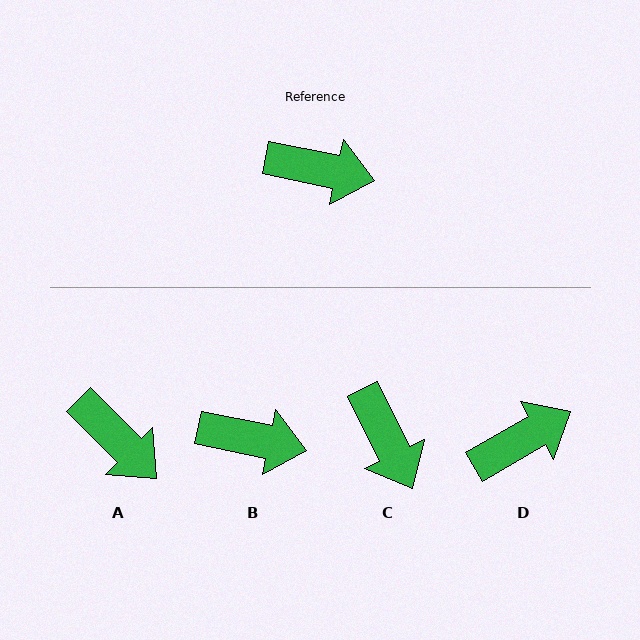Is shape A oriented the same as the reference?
No, it is off by about 33 degrees.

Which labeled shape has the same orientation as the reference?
B.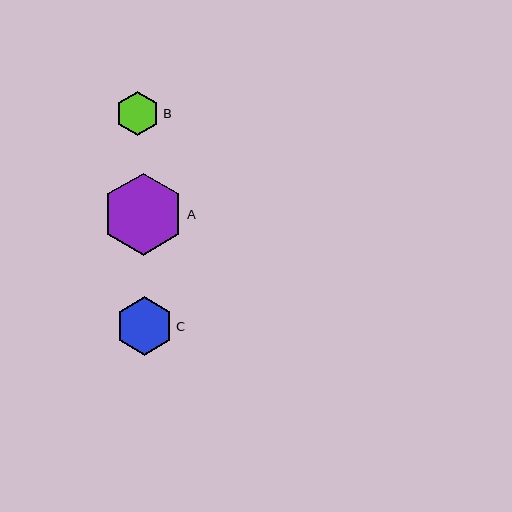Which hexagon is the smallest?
Hexagon B is the smallest with a size of approximately 44 pixels.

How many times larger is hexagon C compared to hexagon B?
Hexagon C is approximately 1.3 times the size of hexagon B.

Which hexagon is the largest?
Hexagon A is the largest with a size of approximately 82 pixels.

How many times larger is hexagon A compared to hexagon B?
Hexagon A is approximately 1.9 times the size of hexagon B.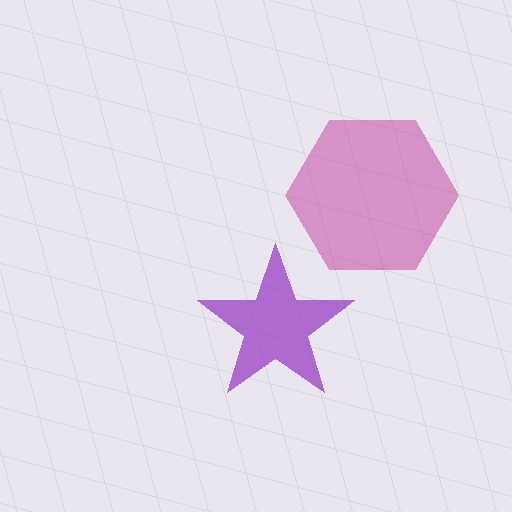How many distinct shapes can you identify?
There are 2 distinct shapes: a purple star, a magenta hexagon.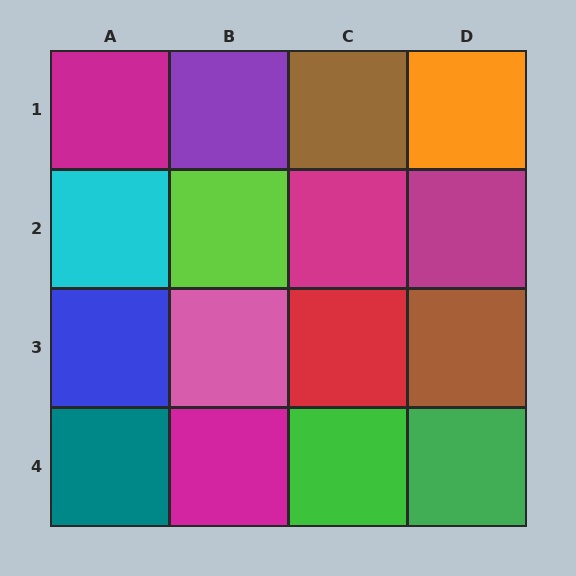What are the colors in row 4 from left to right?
Teal, magenta, green, green.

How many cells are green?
2 cells are green.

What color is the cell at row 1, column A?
Magenta.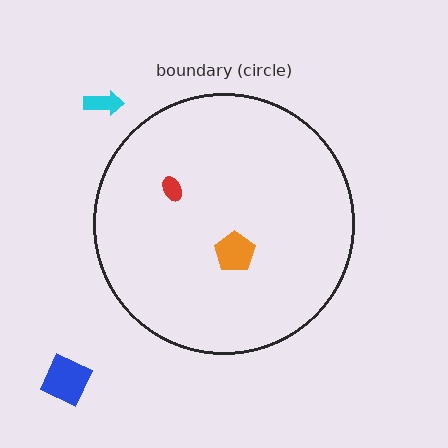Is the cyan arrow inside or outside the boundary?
Outside.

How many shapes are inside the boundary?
2 inside, 2 outside.